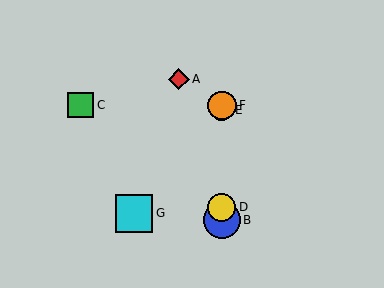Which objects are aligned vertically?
Objects B, D, E, F are aligned vertically.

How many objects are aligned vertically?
4 objects (B, D, E, F) are aligned vertically.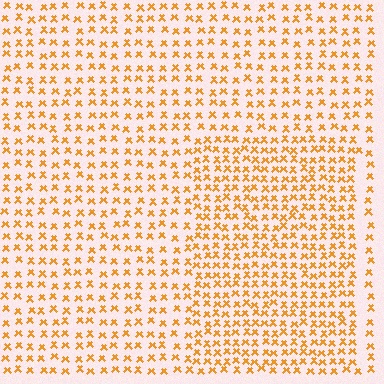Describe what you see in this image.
The image contains small orange elements arranged at two different densities. A rectangle-shaped region is visible where the elements are more densely packed than the surrounding area.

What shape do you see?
I see a rectangle.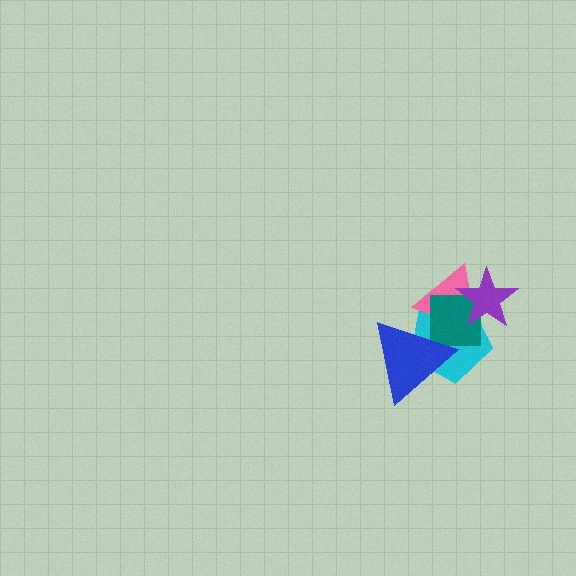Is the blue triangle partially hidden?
No, no other shape covers it.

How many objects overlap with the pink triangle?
4 objects overlap with the pink triangle.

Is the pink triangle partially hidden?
Yes, it is partially covered by another shape.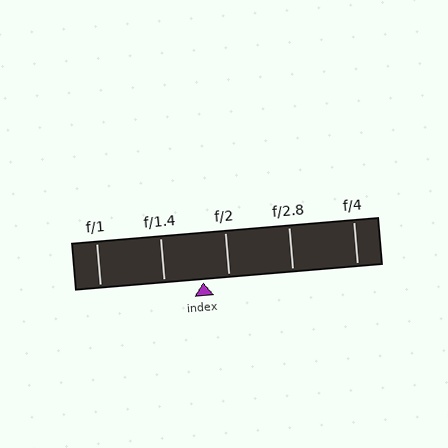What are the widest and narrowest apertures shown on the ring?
The widest aperture shown is f/1 and the narrowest is f/4.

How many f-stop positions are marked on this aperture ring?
There are 5 f-stop positions marked.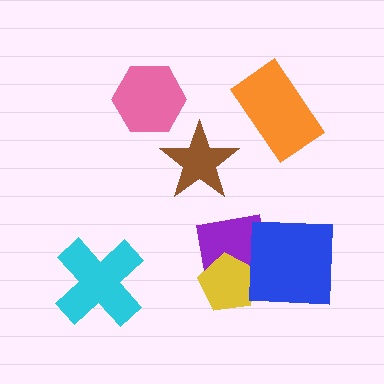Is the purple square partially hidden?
Yes, it is partially covered by another shape.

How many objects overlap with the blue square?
1 object overlaps with the blue square.